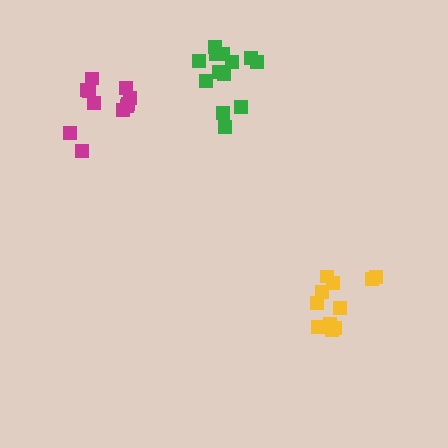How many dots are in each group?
Group 1: 11 dots, Group 2: 13 dots, Group 3: 11 dots (35 total).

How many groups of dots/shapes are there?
There are 3 groups.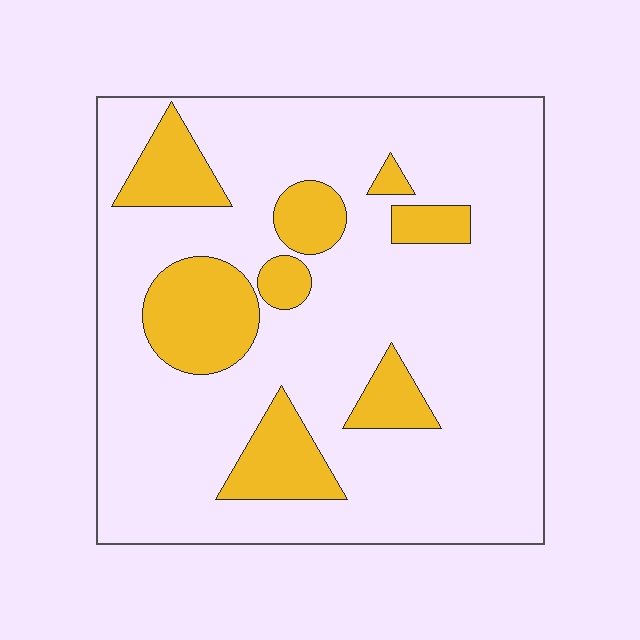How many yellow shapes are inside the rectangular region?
8.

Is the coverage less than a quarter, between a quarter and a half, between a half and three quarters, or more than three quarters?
Less than a quarter.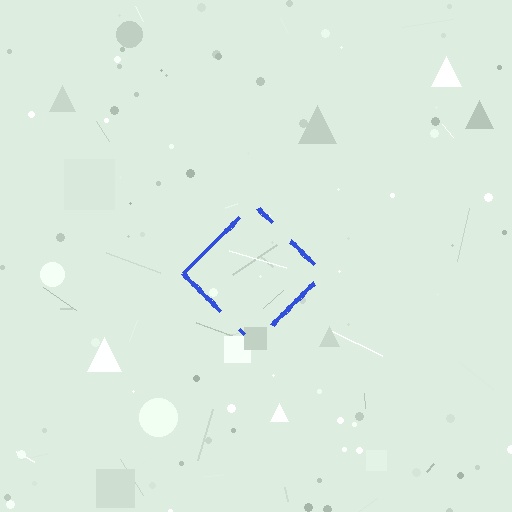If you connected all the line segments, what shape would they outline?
They would outline a diamond.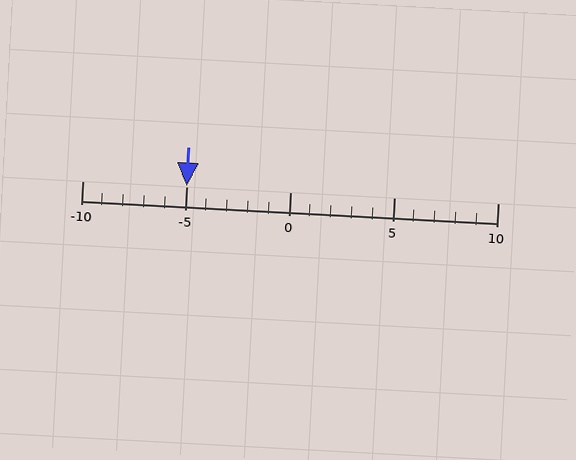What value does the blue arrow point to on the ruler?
The blue arrow points to approximately -5.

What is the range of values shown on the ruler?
The ruler shows values from -10 to 10.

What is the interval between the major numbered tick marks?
The major tick marks are spaced 5 units apart.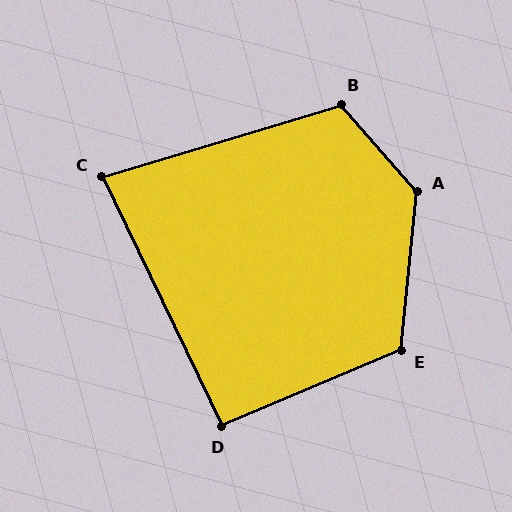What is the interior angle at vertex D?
Approximately 93 degrees (approximately right).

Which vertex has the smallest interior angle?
C, at approximately 81 degrees.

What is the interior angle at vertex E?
Approximately 118 degrees (obtuse).